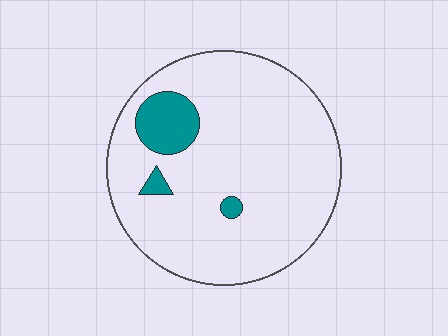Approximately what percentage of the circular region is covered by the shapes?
Approximately 10%.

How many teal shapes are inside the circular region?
3.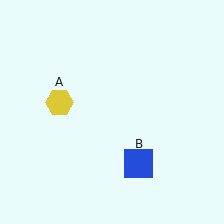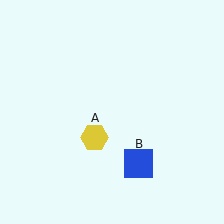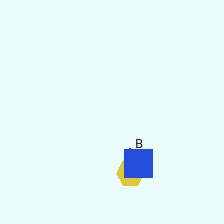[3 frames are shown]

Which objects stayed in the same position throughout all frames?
Blue square (object B) remained stationary.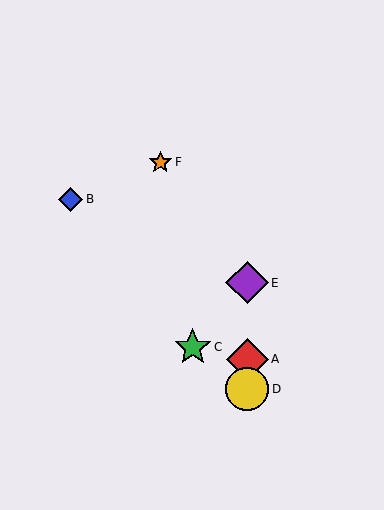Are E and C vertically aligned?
No, E is at x≈247 and C is at x≈193.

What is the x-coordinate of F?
Object F is at x≈160.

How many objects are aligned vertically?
3 objects (A, D, E) are aligned vertically.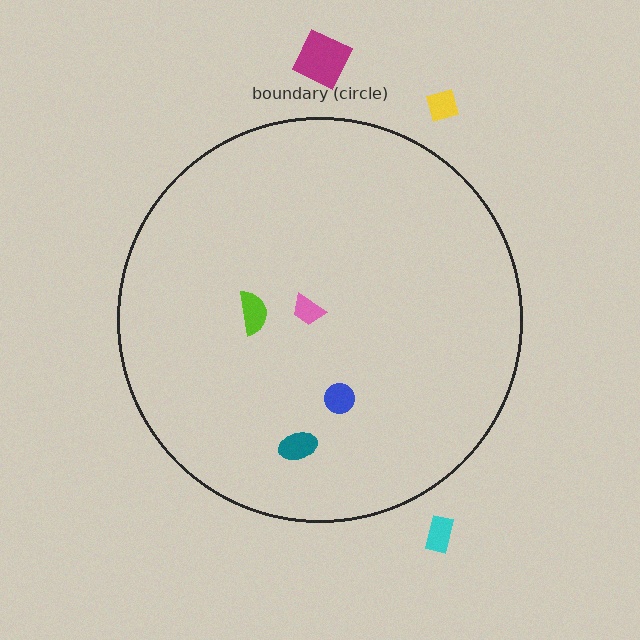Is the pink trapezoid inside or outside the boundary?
Inside.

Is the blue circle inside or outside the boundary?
Inside.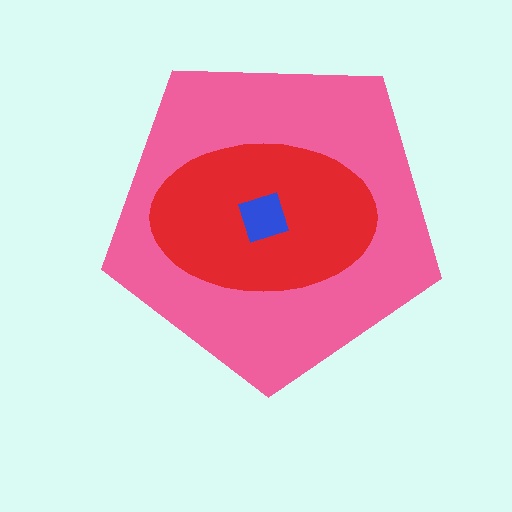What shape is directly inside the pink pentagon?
The red ellipse.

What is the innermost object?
The blue diamond.